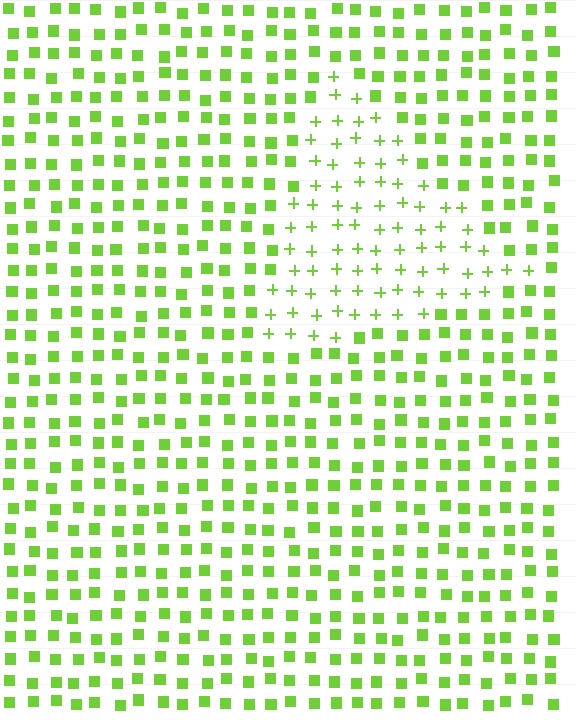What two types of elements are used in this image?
The image uses plus signs inside the triangle region and squares outside it.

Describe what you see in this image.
The image is filled with small lime elements arranged in a uniform grid. A triangle-shaped region contains plus signs, while the surrounding area contains squares. The boundary is defined purely by the change in element shape.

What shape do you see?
I see a triangle.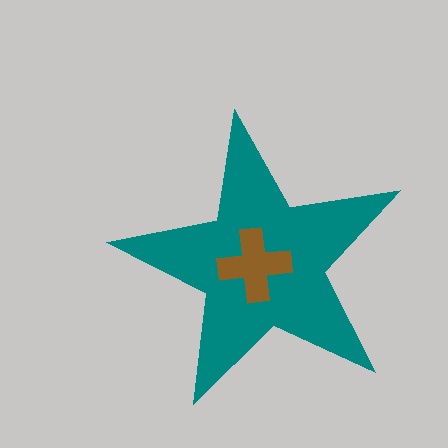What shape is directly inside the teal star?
The brown cross.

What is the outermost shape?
The teal star.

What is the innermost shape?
The brown cross.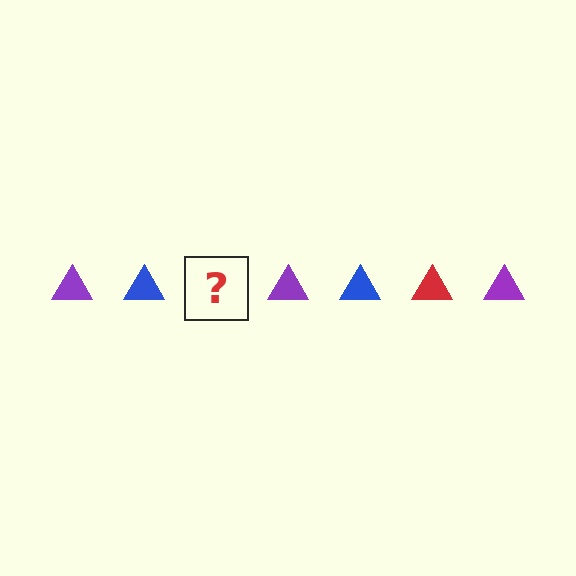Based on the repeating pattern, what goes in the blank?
The blank should be a red triangle.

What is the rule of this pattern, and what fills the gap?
The rule is that the pattern cycles through purple, blue, red triangles. The gap should be filled with a red triangle.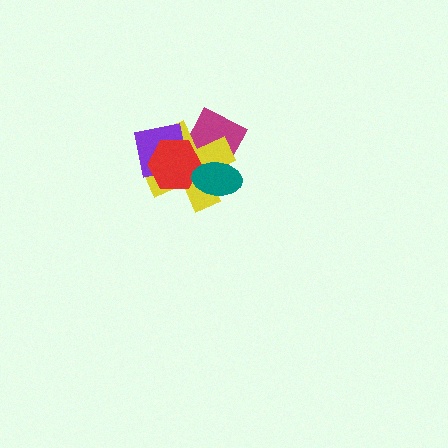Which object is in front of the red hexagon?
The teal ellipse is in front of the red hexagon.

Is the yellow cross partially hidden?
Yes, it is partially covered by another shape.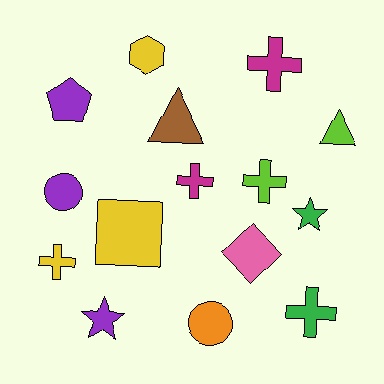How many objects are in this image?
There are 15 objects.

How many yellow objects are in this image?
There are 3 yellow objects.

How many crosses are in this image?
There are 5 crosses.